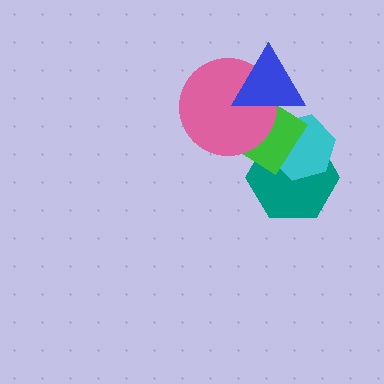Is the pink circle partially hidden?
Yes, it is partially covered by another shape.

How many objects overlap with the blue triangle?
2 objects overlap with the blue triangle.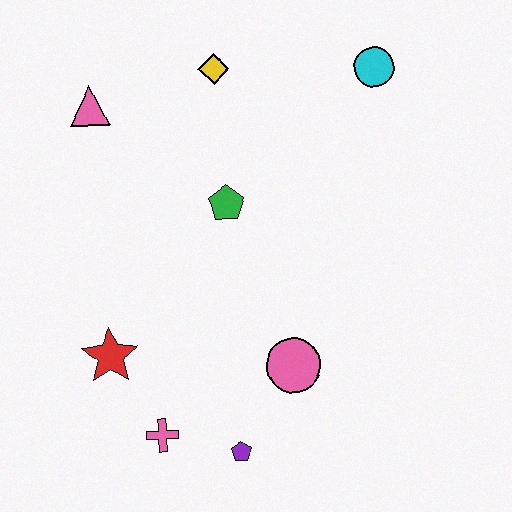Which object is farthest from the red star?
The cyan circle is farthest from the red star.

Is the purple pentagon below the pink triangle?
Yes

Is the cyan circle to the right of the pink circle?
Yes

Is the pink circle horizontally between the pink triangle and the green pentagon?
No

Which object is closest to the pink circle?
The purple pentagon is closest to the pink circle.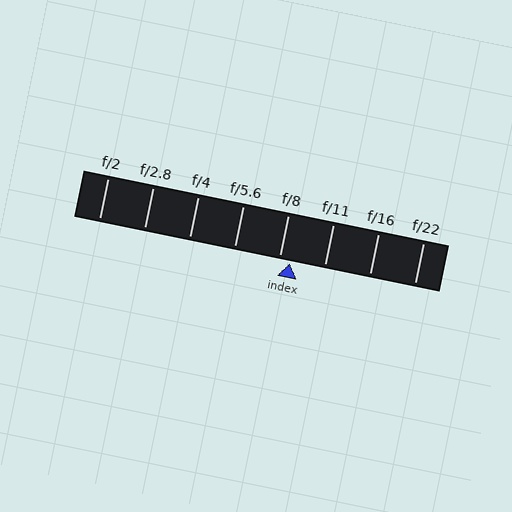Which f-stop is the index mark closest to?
The index mark is closest to f/8.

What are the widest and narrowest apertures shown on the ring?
The widest aperture shown is f/2 and the narrowest is f/22.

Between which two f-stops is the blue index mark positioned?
The index mark is between f/8 and f/11.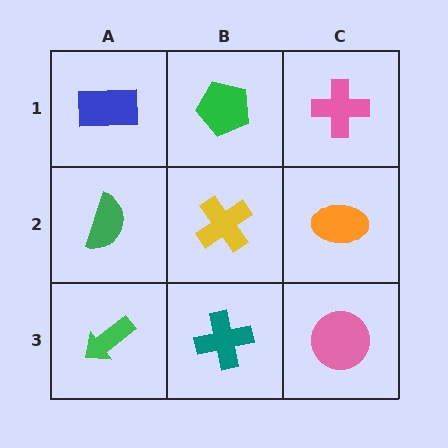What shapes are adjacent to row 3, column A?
A green semicircle (row 2, column A), a teal cross (row 3, column B).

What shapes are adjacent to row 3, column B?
A yellow cross (row 2, column B), a green arrow (row 3, column A), a pink circle (row 3, column C).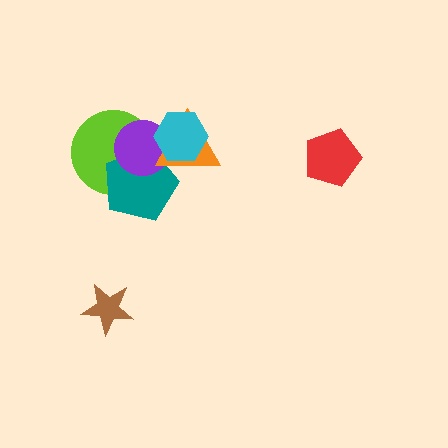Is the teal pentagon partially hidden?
Yes, it is partially covered by another shape.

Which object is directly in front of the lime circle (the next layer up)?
The teal pentagon is directly in front of the lime circle.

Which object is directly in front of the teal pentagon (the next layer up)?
The purple circle is directly in front of the teal pentagon.